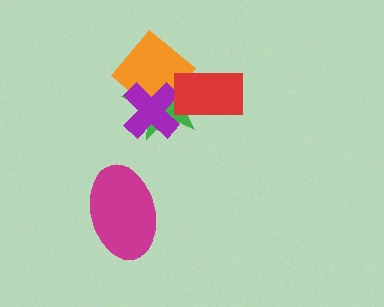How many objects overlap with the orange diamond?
2 objects overlap with the orange diamond.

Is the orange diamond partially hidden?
Yes, it is partially covered by another shape.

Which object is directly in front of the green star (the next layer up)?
The orange diamond is directly in front of the green star.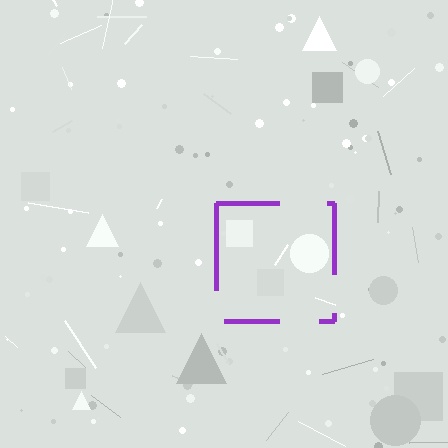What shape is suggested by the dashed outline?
The dashed outline suggests a square.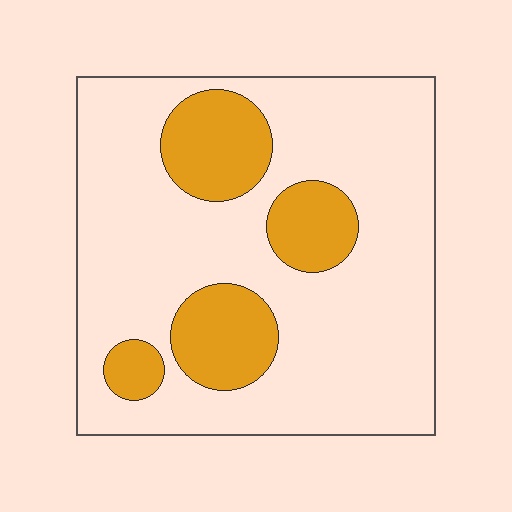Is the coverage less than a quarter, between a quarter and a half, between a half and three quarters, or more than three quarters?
Less than a quarter.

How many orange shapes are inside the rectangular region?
4.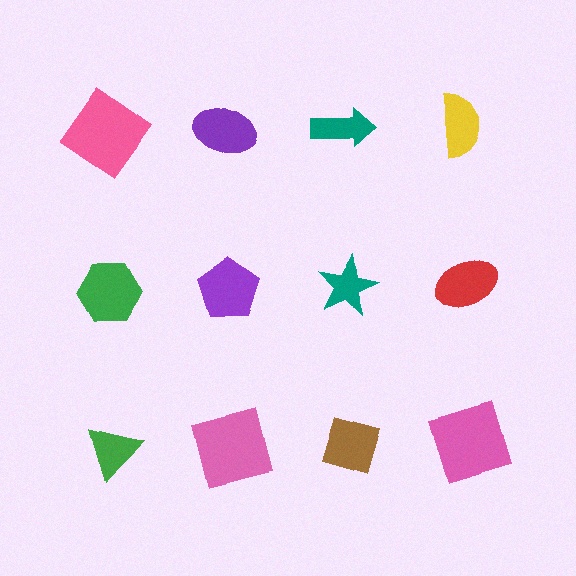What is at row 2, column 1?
A green hexagon.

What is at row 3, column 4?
A pink square.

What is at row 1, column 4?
A yellow semicircle.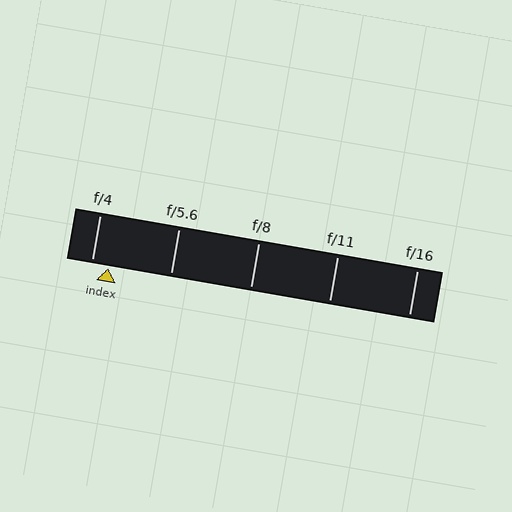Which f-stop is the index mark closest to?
The index mark is closest to f/4.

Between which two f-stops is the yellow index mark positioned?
The index mark is between f/4 and f/5.6.